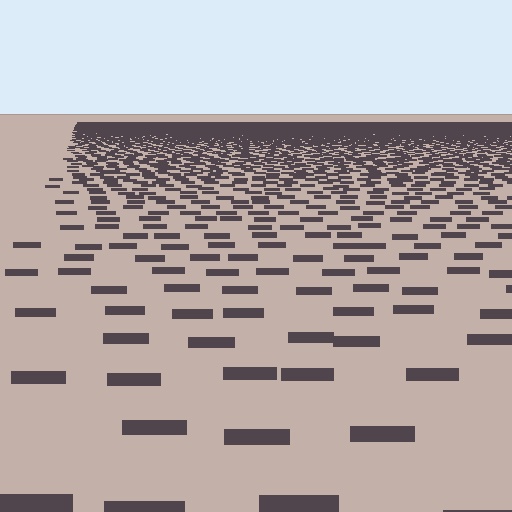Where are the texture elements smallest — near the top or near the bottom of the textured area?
Near the top.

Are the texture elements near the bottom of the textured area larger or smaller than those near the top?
Larger. Near the bottom, elements are closer to the viewer and appear at a bigger on-screen size.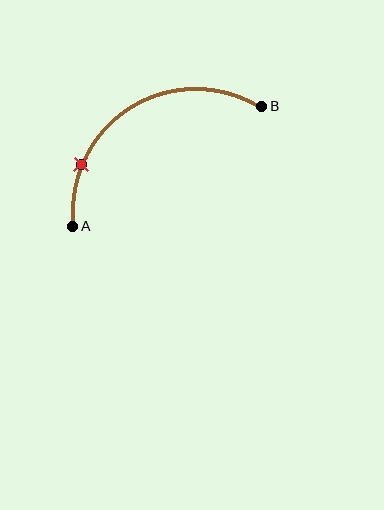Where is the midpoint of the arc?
The arc midpoint is the point on the curve farthest from the straight line joining A and B. It sits above that line.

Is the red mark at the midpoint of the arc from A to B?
No. The red mark lies on the arc but is closer to endpoint A. The arc midpoint would be at the point on the curve equidistant along the arc from both A and B.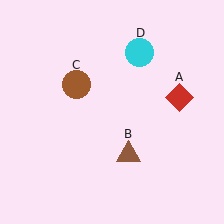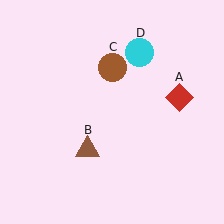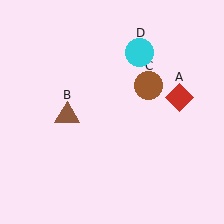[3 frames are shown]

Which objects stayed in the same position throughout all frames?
Red diamond (object A) and cyan circle (object D) remained stationary.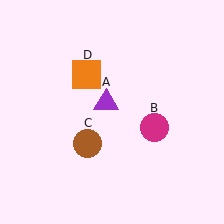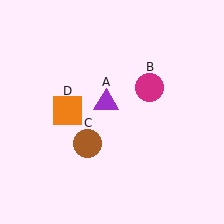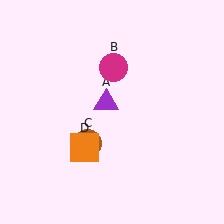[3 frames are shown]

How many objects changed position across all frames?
2 objects changed position: magenta circle (object B), orange square (object D).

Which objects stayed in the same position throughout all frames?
Purple triangle (object A) and brown circle (object C) remained stationary.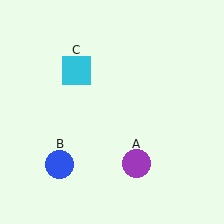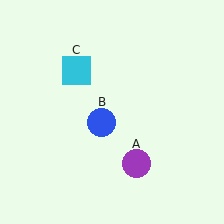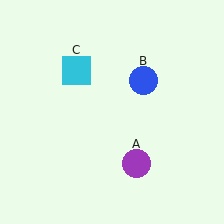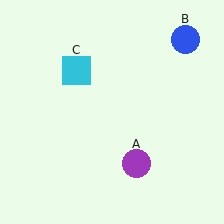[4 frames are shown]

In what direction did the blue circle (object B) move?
The blue circle (object B) moved up and to the right.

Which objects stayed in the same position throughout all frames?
Purple circle (object A) and cyan square (object C) remained stationary.